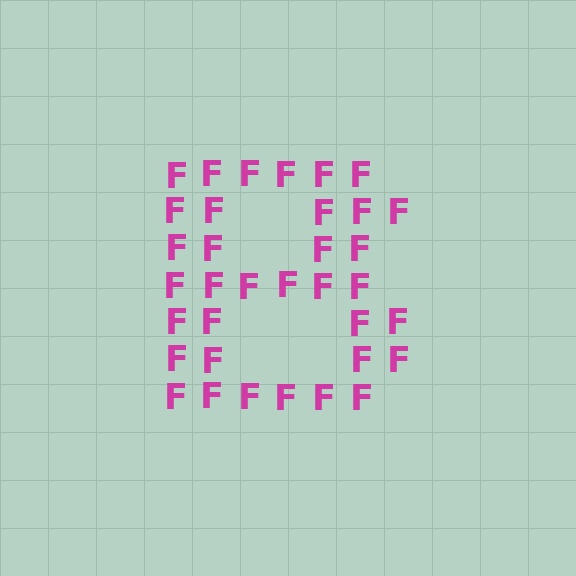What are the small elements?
The small elements are letter F's.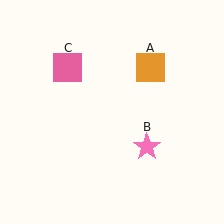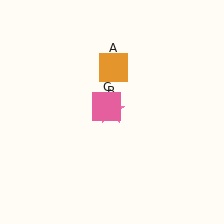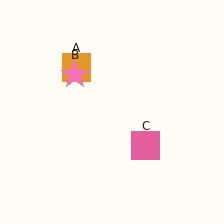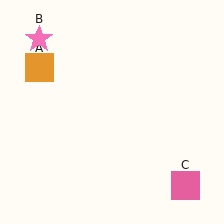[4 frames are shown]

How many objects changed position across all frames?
3 objects changed position: orange square (object A), pink star (object B), pink square (object C).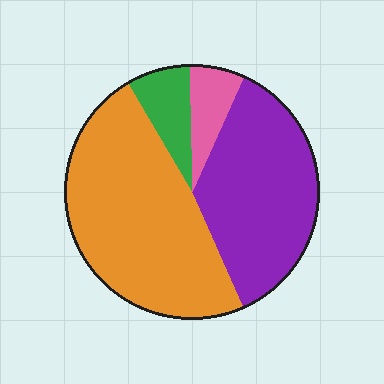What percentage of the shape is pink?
Pink covers around 5% of the shape.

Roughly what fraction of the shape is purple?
Purple takes up about three eighths (3/8) of the shape.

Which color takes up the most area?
Orange, at roughly 50%.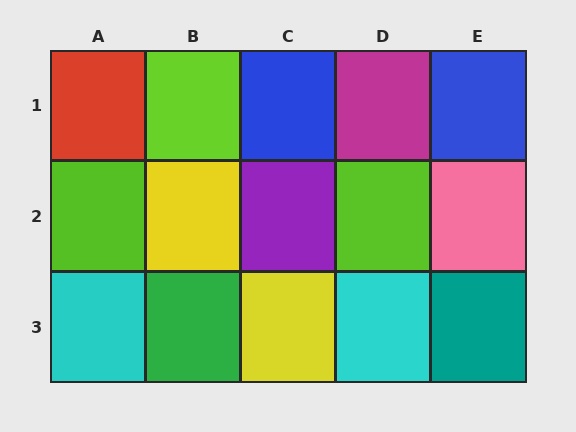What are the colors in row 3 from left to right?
Cyan, green, yellow, cyan, teal.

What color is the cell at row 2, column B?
Yellow.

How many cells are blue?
2 cells are blue.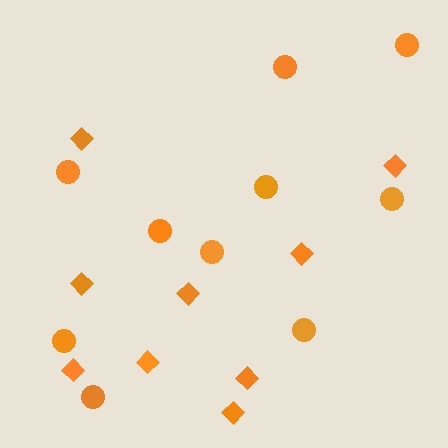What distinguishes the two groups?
There are 2 groups: one group of circles (10) and one group of diamonds (9).